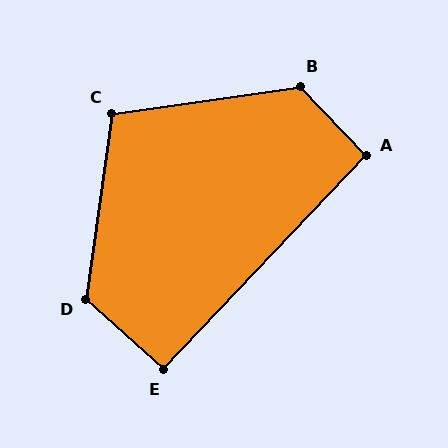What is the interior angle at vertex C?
Approximately 106 degrees (obtuse).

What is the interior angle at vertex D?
Approximately 124 degrees (obtuse).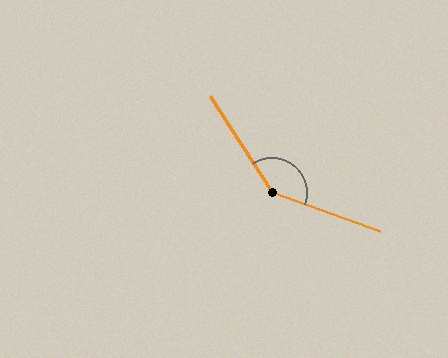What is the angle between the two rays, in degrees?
Approximately 142 degrees.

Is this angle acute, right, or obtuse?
It is obtuse.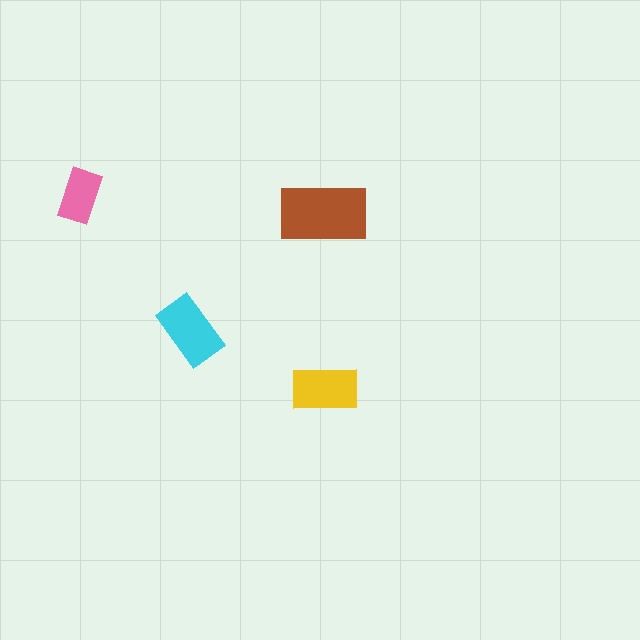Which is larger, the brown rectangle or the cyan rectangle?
The brown one.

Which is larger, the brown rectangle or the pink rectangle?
The brown one.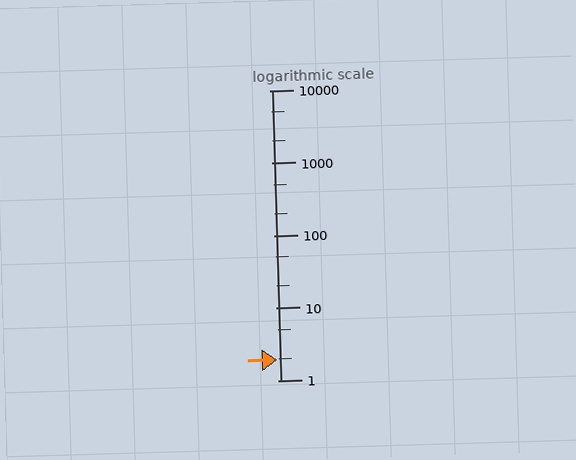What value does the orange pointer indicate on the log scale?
The pointer indicates approximately 1.9.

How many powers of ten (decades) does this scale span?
The scale spans 4 decades, from 1 to 10000.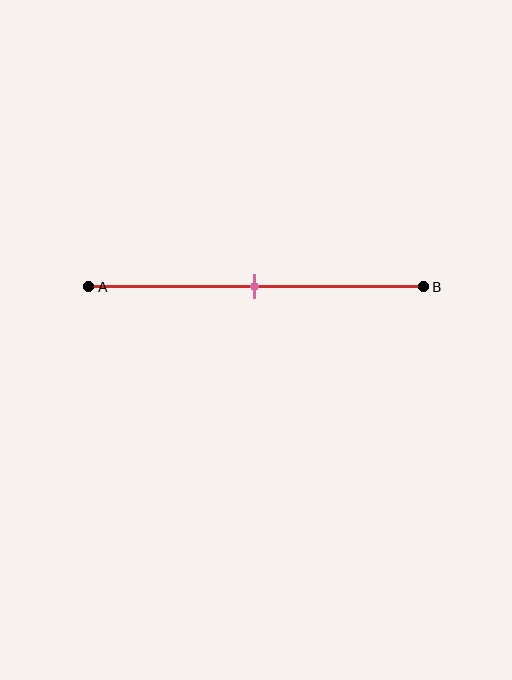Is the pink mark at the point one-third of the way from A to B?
No, the mark is at about 50% from A, not at the 33% one-third point.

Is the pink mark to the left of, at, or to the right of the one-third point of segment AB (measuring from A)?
The pink mark is to the right of the one-third point of segment AB.